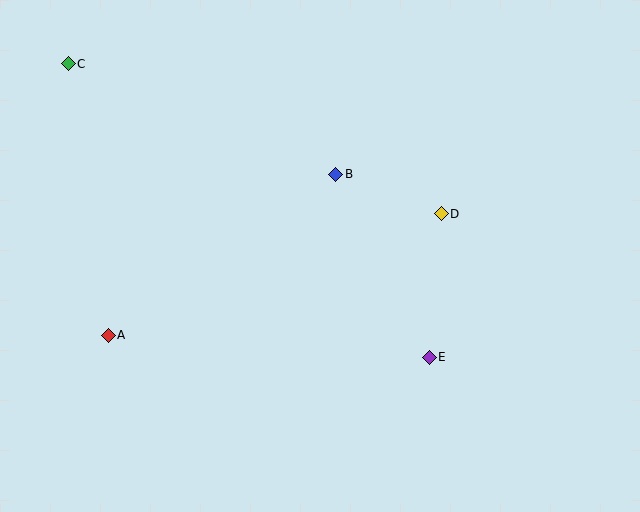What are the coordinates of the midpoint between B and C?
The midpoint between B and C is at (202, 119).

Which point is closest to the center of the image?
Point B at (336, 174) is closest to the center.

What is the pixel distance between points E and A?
The distance between E and A is 322 pixels.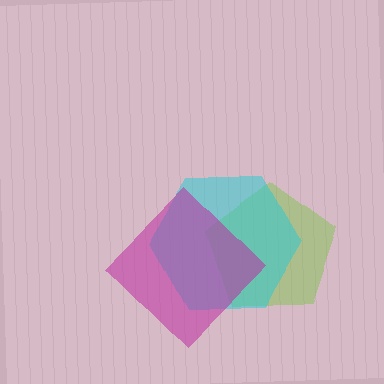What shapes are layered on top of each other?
The layered shapes are: a lime pentagon, a cyan hexagon, a magenta diamond.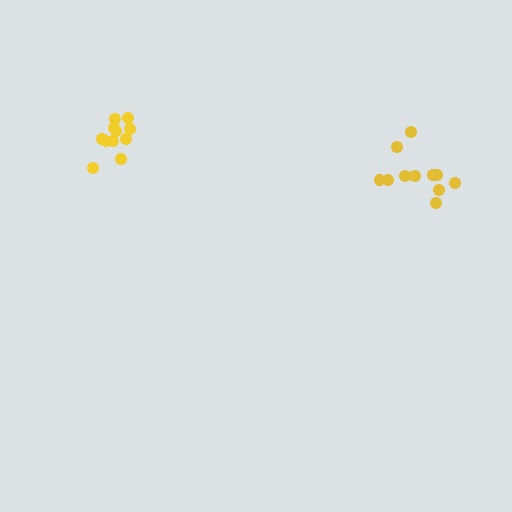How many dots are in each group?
Group 1: 11 dots, Group 2: 11 dots (22 total).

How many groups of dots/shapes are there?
There are 2 groups.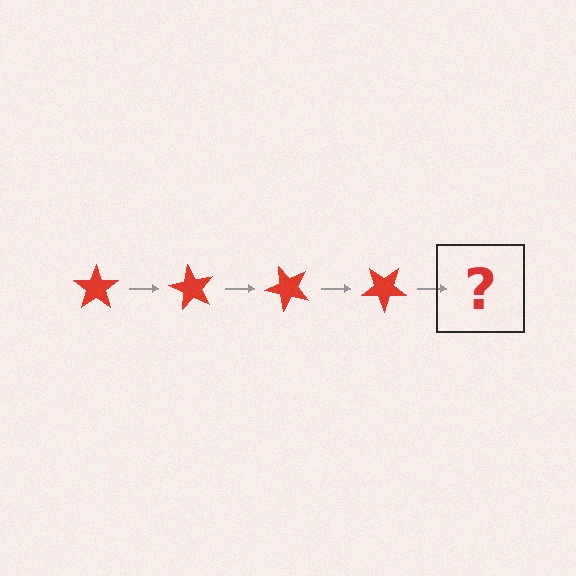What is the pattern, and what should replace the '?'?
The pattern is that the star rotates 60 degrees each step. The '?' should be a red star rotated 240 degrees.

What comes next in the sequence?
The next element should be a red star rotated 240 degrees.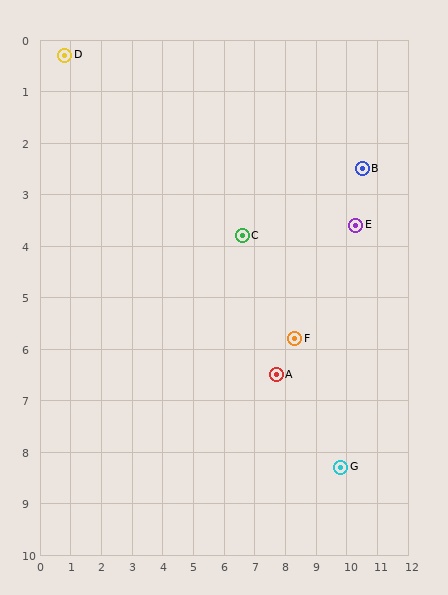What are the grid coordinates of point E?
Point E is at approximately (10.3, 3.6).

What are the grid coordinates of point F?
Point F is at approximately (8.3, 5.8).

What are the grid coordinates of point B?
Point B is at approximately (10.5, 2.5).